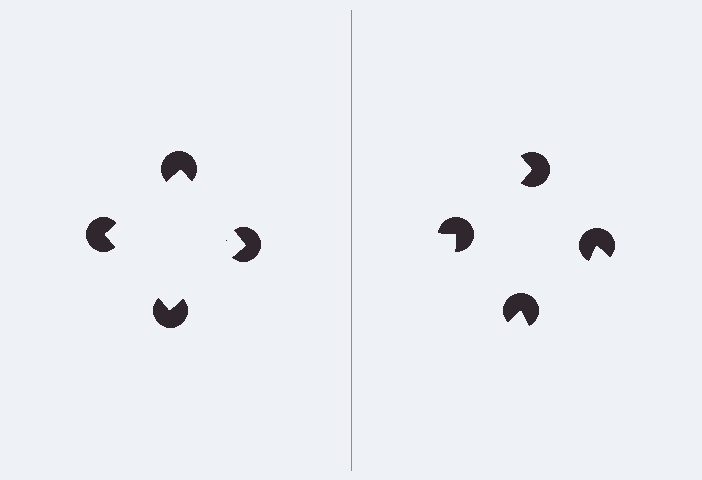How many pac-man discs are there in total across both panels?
8 — 4 on each side.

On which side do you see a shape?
An illusory square appears on the left side. On the right side the wedge cuts are rotated, so no coherent shape forms.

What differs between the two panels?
The pac-man discs are positioned identically on both sides; only the wedge orientations differ. On the left they align to a square; on the right they are misaligned.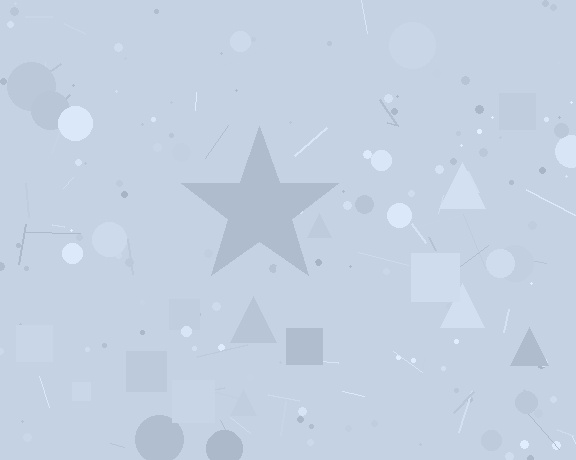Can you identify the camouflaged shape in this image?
The camouflaged shape is a star.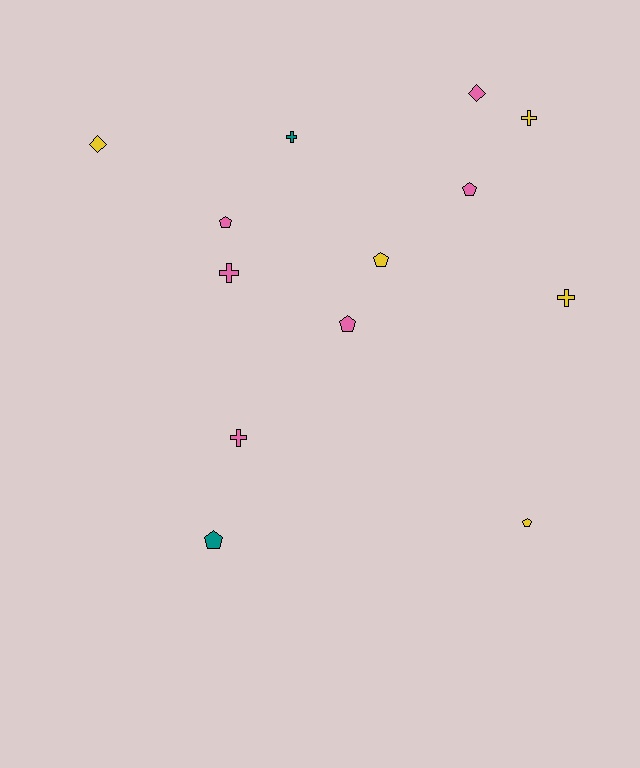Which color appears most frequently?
Pink, with 6 objects.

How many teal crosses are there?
There is 1 teal cross.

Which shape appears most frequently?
Pentagon, with 6 objects.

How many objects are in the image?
There are 13 objects.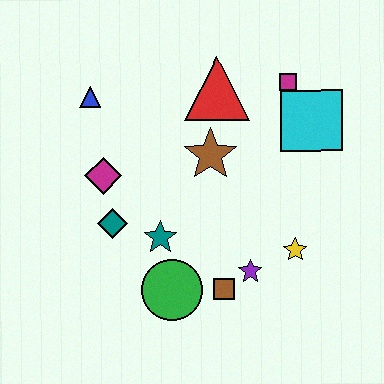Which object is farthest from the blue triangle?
The yellow star is farthest from the blue triangle.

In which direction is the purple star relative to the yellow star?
The purple star is to the left of the yellow star.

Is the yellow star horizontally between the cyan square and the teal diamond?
Yes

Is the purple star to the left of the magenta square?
Yes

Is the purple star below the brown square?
No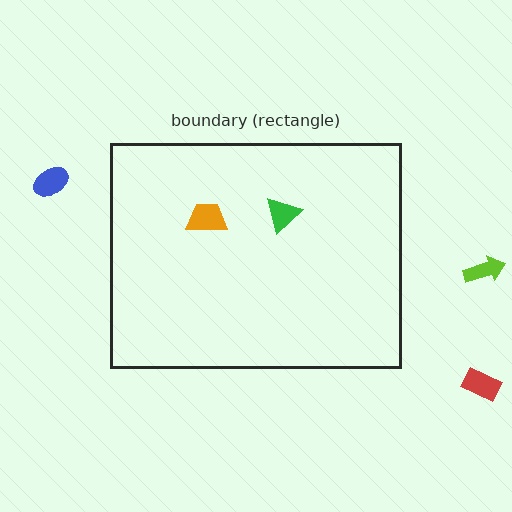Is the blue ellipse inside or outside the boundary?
Outside.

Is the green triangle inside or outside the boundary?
Inside.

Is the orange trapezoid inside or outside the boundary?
Inside.